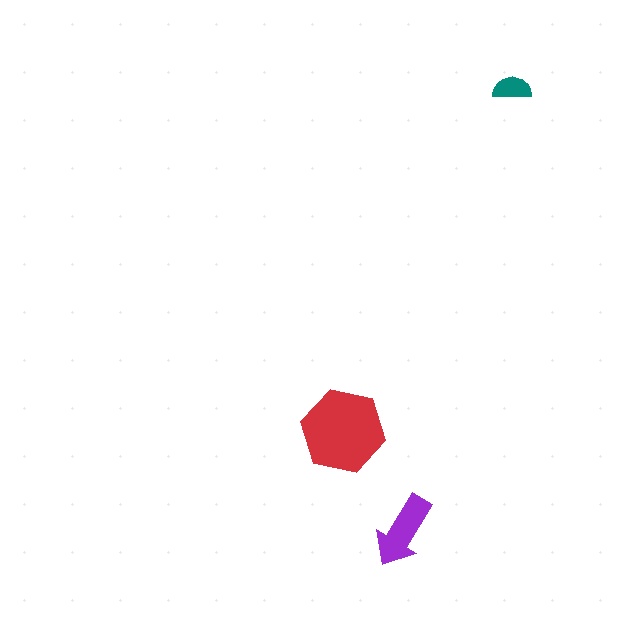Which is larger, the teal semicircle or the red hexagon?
The red hexagon.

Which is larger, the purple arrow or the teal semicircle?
The purple arrow.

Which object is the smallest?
The teal semicircle.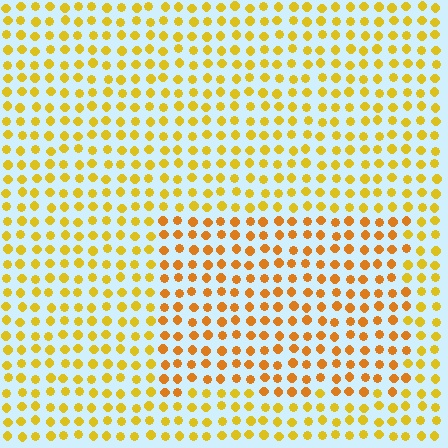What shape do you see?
I see a rectangle.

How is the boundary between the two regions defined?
The boundary is defined purely by a slight shift in hue (about 22 degrees). Spacing, size, and orientation are identical on both sides.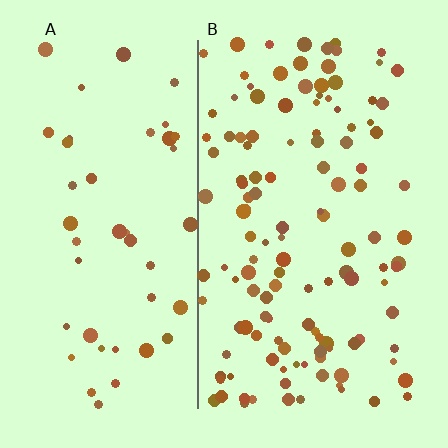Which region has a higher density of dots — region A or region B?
B (the right).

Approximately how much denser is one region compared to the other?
Approximately 2.7× — region B over region A.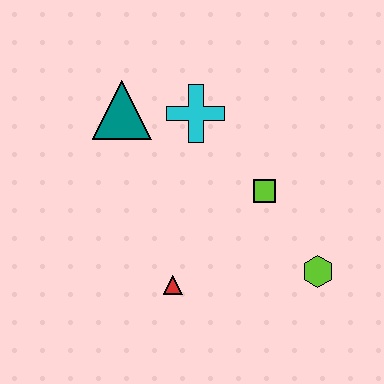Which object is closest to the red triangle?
The lime square is closest to the red triangle.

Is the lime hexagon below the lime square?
Yes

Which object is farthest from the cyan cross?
The lime hexagon is farthest from the cyan cross.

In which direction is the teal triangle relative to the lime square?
The teal triangle is to the left of the lime square.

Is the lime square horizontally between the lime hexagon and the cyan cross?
Yes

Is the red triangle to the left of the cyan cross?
Yes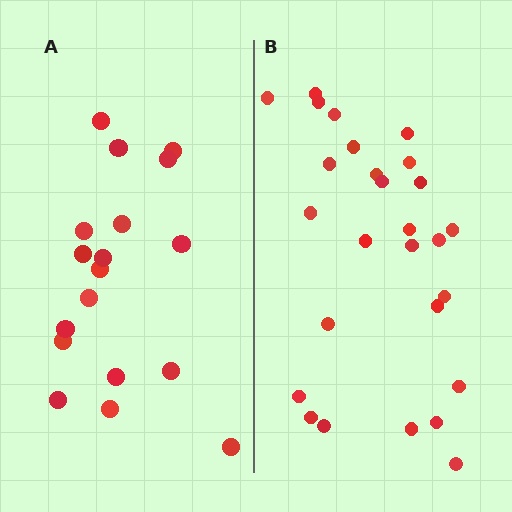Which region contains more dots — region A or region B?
Region B (the right region) has more dots.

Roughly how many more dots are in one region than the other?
Region B has roughly 8 or so more dots than region A.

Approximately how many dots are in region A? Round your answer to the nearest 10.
About 20 dots. (The exact count is 18, which rounds to 20.)